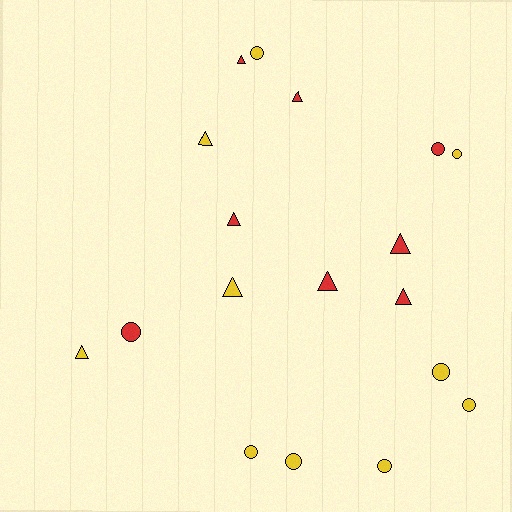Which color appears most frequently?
Yellow, with 10 objects.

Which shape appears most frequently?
Circle, with 9 objects.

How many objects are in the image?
There are 18 objects.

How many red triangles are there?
There are 6 red triangles.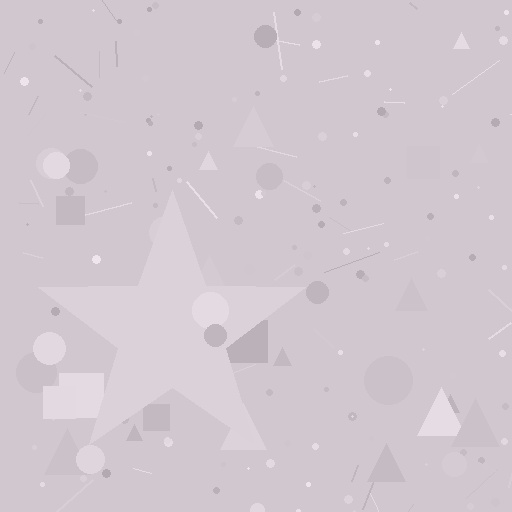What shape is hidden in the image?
A star is hidden in the image.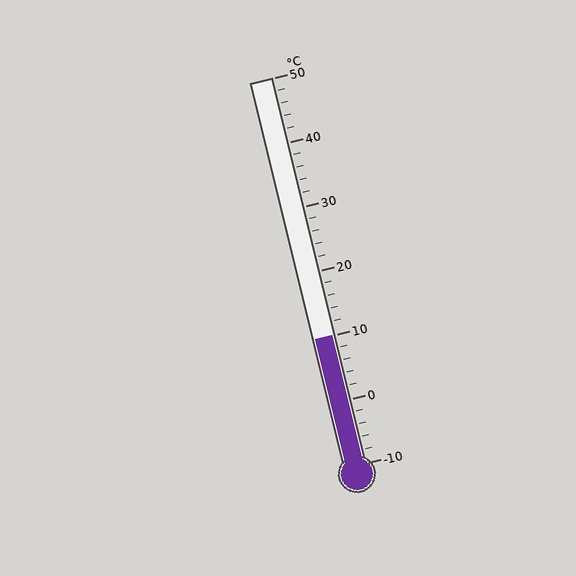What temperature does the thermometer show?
The thermometer shows approximately 10°C.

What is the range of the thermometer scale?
The thermometer scale ranges from -10°C to 50°C.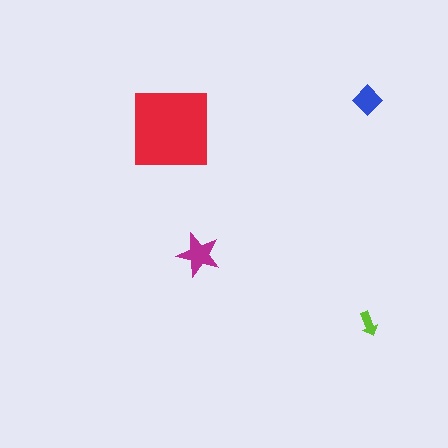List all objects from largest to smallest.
The red square, the magenta star, the blue diamond, the lime arrow.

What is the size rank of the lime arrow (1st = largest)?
4th.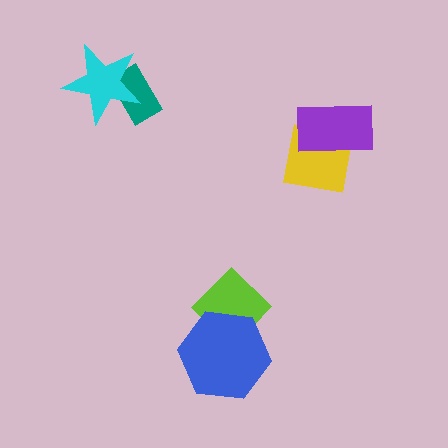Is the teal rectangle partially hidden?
Yes, it is partially covered by another shape.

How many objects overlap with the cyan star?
1 object overlaps with the cyan star.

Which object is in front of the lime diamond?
The blue hexagon is in front of the lime diamond.